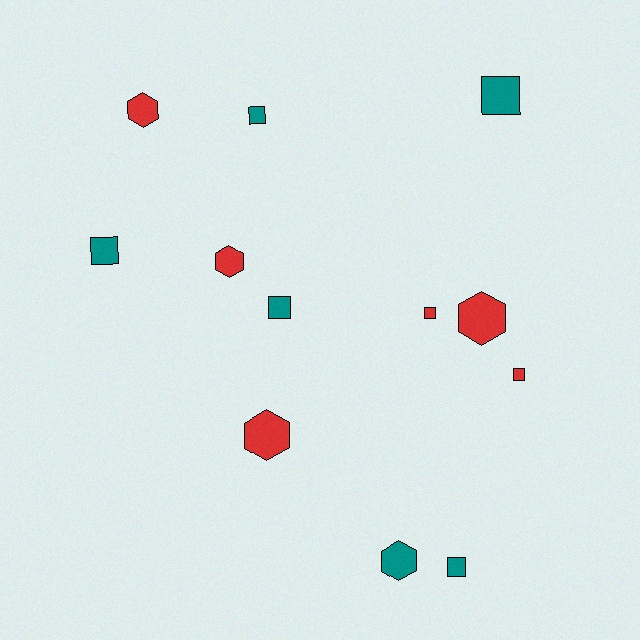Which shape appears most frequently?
Square, with 7 objects.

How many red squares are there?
There are 2 red squares.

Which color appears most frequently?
Teal, with 6 objects.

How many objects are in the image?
There are 12 objects.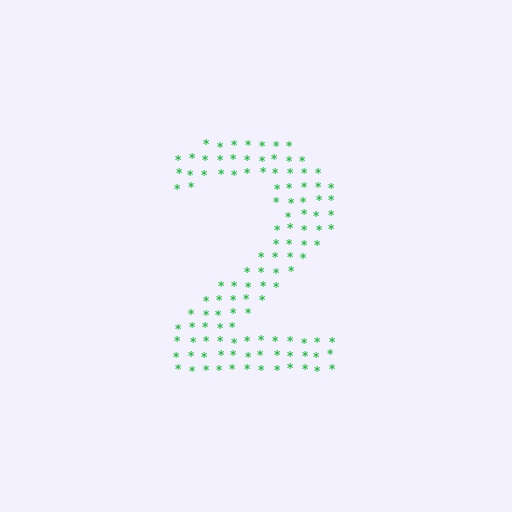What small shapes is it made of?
It is made of small asterisks.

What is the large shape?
The large shape is the digit 2.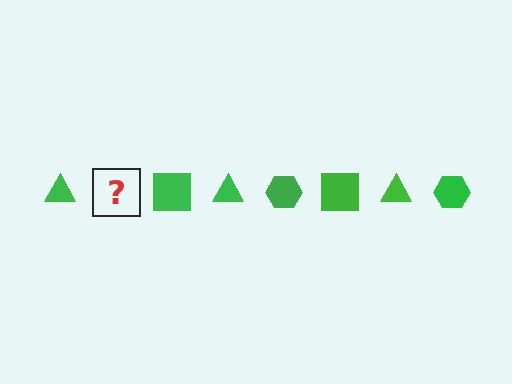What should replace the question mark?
The question mark should be replaced with a green hexagon.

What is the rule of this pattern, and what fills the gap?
The rule is that the pattern cycles through triangle, hexagon, square shapes in green. The gap should be filled with a green hexagon.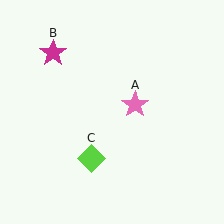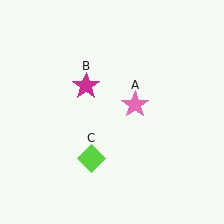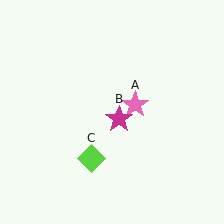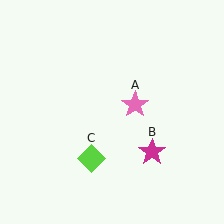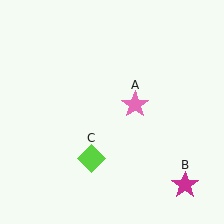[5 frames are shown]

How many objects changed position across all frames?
1 object changed position: magenta star (object B).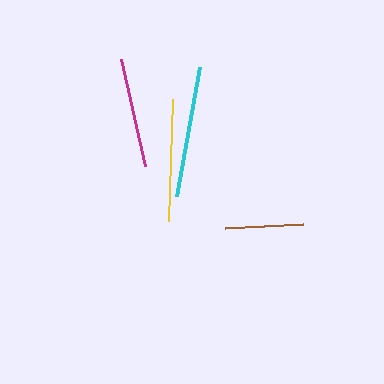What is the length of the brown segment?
The brown segment is approximately 78 pixels long.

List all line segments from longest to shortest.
From longest to shortest: cyan, yellow, magenta, brown.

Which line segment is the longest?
The cyan line is the longest at approximately 131 pixels.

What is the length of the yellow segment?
The yellow segment is approximately 122 pixels long.